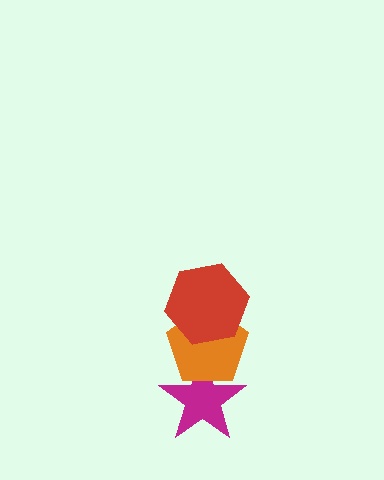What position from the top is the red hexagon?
The red hexagon is 1st from the top.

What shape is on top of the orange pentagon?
The red hexagon is on top of the orange pentagon.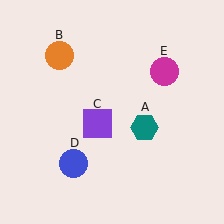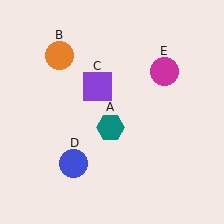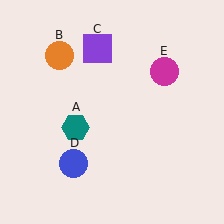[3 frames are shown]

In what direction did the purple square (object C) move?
The purple square (object C) moved up.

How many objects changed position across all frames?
2 objects changed position: teal hexagon (object A), purple square (object C).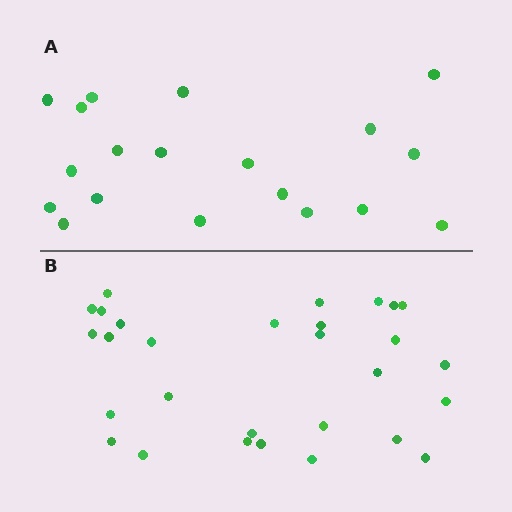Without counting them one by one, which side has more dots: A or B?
Region B (the bottom region) has more dots.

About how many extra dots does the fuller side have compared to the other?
Region B has roughly 10 or so more dots than region A.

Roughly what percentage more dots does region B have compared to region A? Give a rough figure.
About 55% more.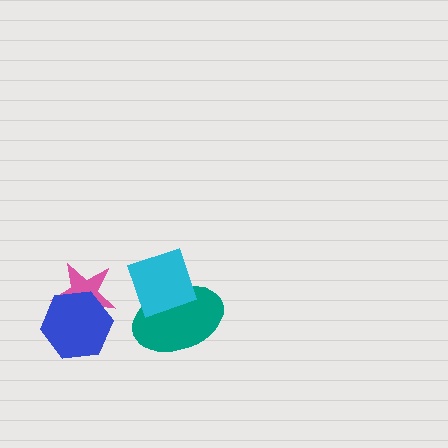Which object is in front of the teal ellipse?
The cyan diamond is in front of the teal ellipse.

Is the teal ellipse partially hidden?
Yes, it is partially covered by another shape.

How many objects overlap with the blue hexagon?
1 object overlaps with the blue hexagon.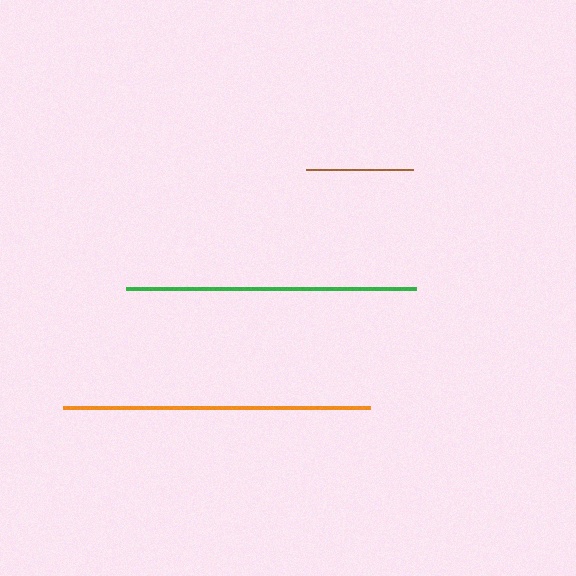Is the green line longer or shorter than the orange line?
The orange line is longer than the green line.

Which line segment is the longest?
The orange line is the longest at approximately 307 pixels.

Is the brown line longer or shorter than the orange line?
The orange line is longer than the brown line.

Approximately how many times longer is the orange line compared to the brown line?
The orange line is approximately 2.9 times the length of the brown line.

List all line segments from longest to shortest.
From longest to shortest: orange, green, brown.